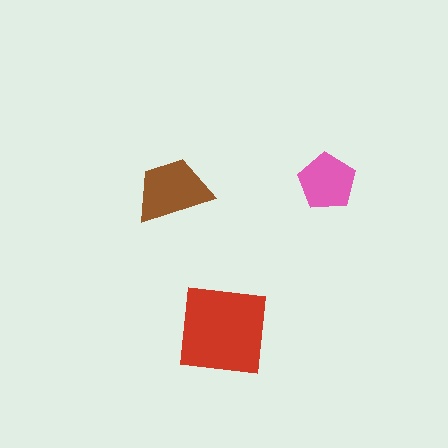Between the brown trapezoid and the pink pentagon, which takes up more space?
The brown trapezoid.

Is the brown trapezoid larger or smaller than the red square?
Smaller.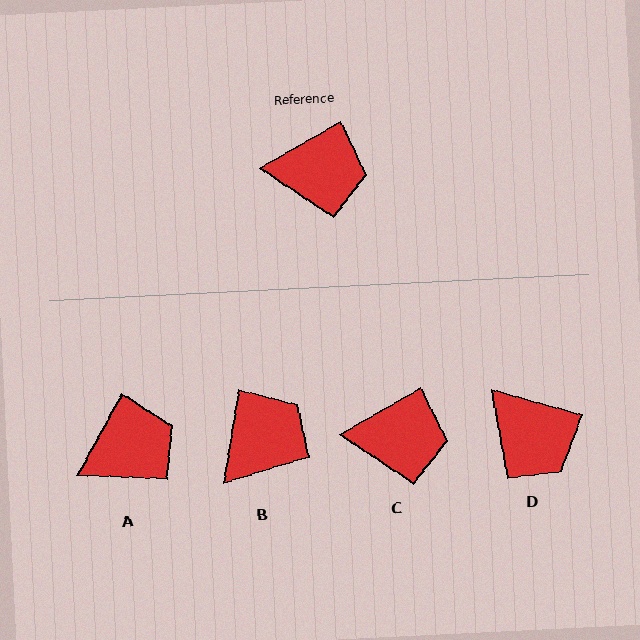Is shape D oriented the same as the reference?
No, it is off by about 45 degrees.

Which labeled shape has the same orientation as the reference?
C.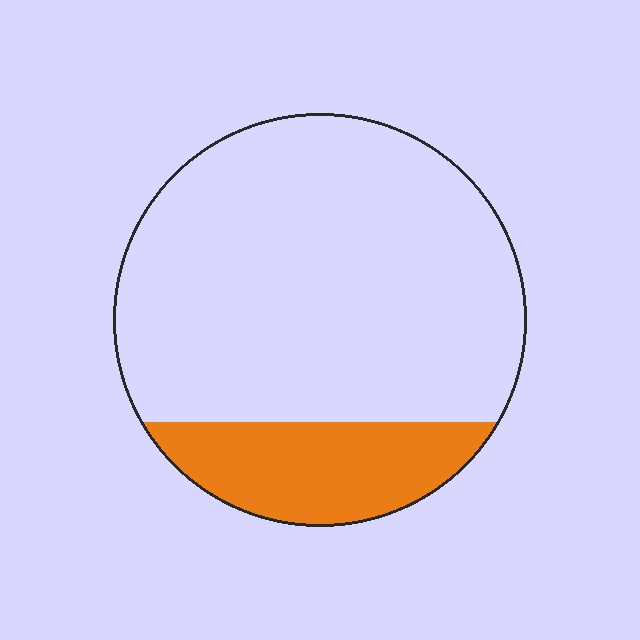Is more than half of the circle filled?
No.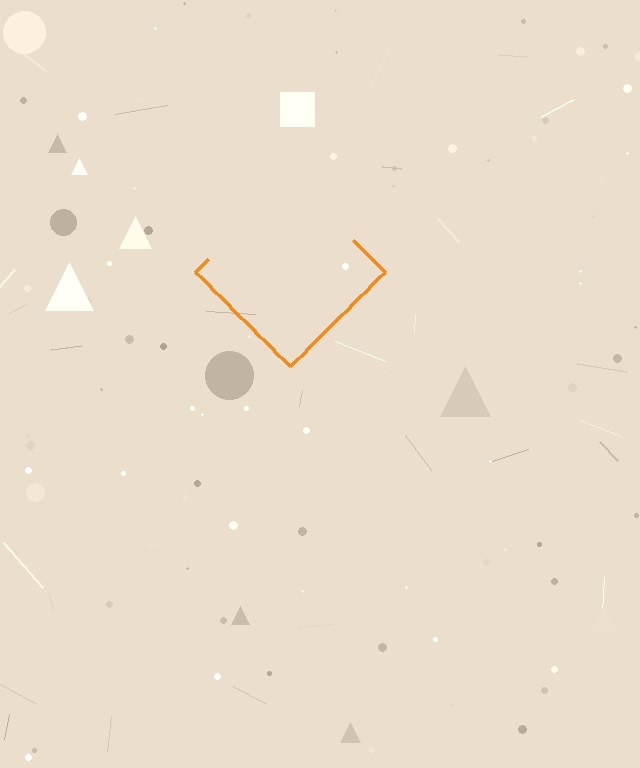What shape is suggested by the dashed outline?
The dashed outline suggests a diamond.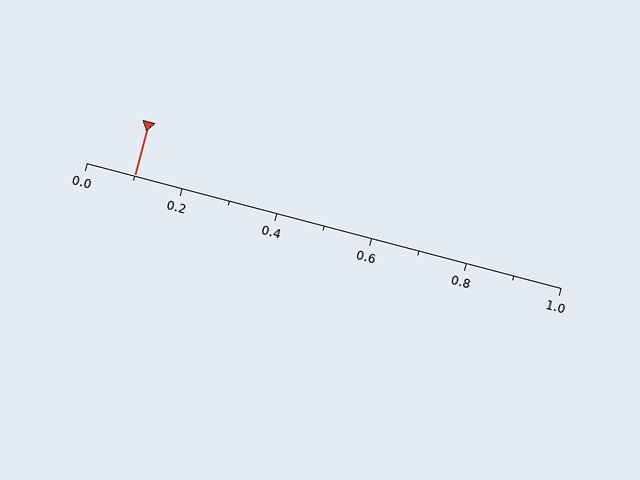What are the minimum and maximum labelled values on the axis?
The axis runs from 0.0 to 1.0.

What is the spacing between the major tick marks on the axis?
The major ticks are spaced 0.2 apart.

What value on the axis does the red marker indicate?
The marker indicates approximately 0.1.